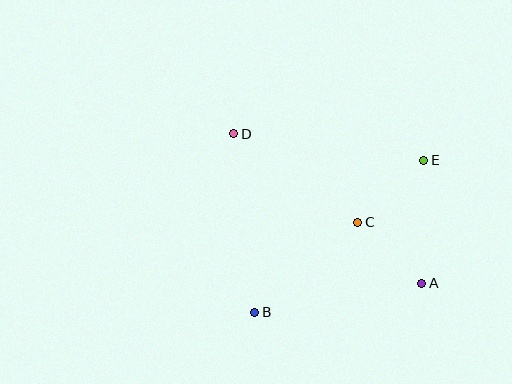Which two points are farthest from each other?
Points A and D are farthest from each other.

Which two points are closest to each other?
Points A and C are closest to each other.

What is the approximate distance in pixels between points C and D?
The distance between C and D is approximately 152 pixels.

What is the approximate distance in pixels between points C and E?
The distance between C and E is approximately 90 pixels.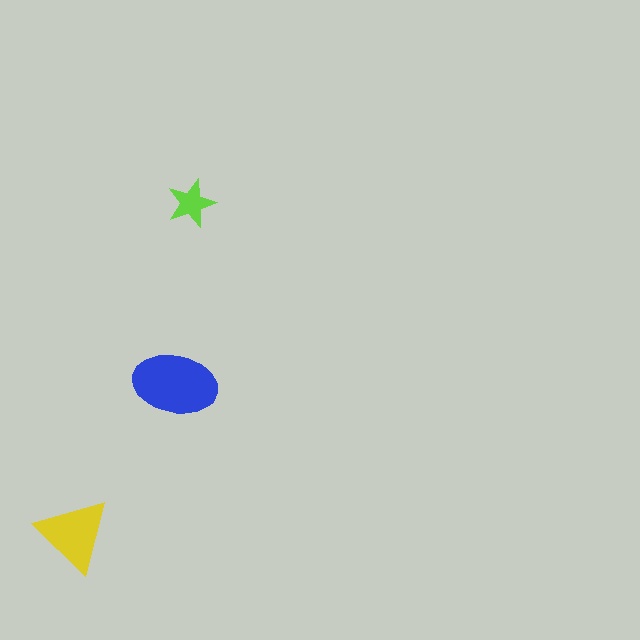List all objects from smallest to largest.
The lime star, the yellow triangle, the blue ellipse.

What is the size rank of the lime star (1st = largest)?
3rd.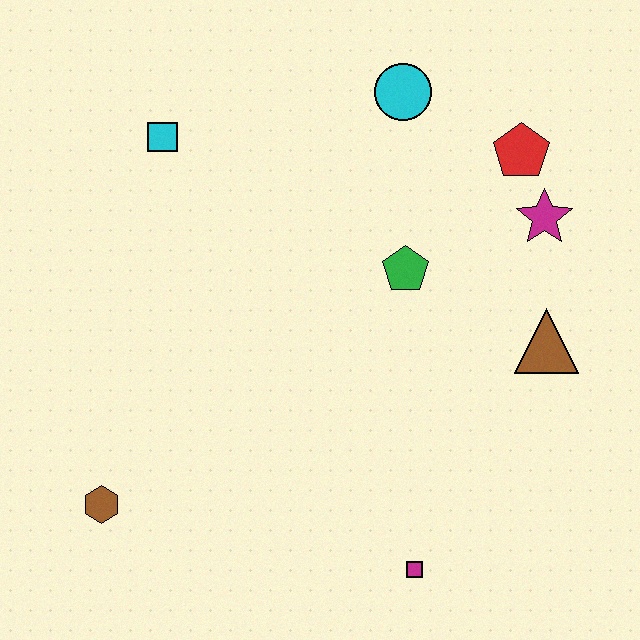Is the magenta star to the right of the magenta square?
Yes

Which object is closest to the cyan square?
The cyan circle is closest to the cyan square.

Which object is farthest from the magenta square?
The cyan square is farthest from the magenta square.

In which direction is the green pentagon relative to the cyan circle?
The green pentagon is below the cyan circle.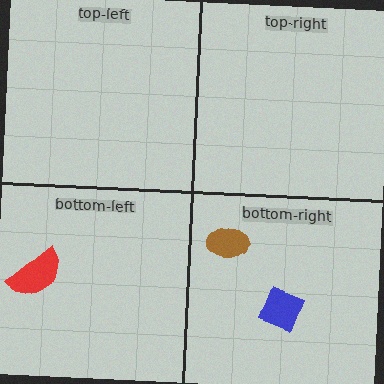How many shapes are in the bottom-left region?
1.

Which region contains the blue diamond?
The bottom-right region.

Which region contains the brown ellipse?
The bottom-right region.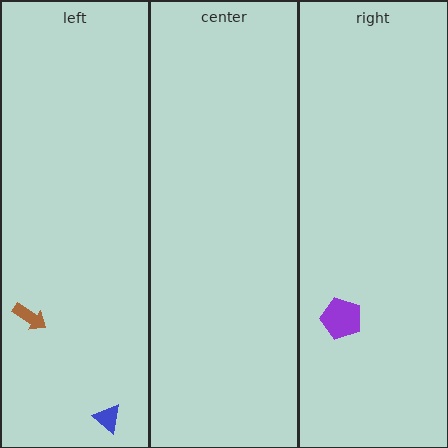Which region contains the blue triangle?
The left region.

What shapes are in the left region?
The blue triangle, the brown arrow.